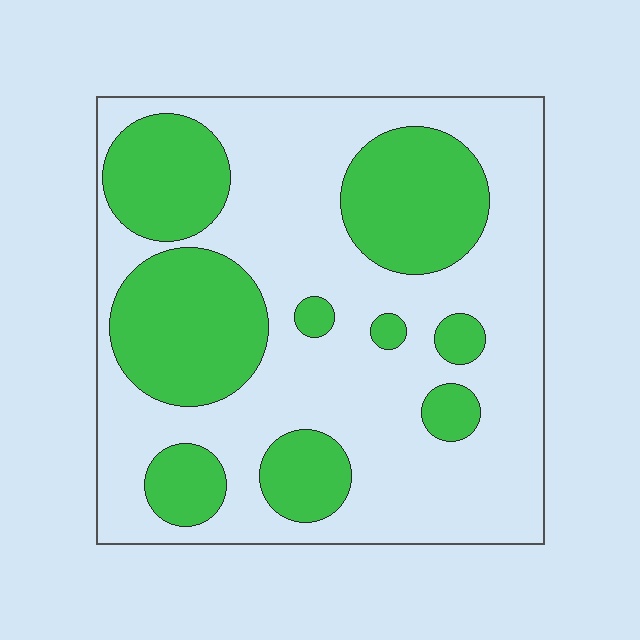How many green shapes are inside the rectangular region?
9.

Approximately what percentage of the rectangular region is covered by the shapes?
Approximately 35%.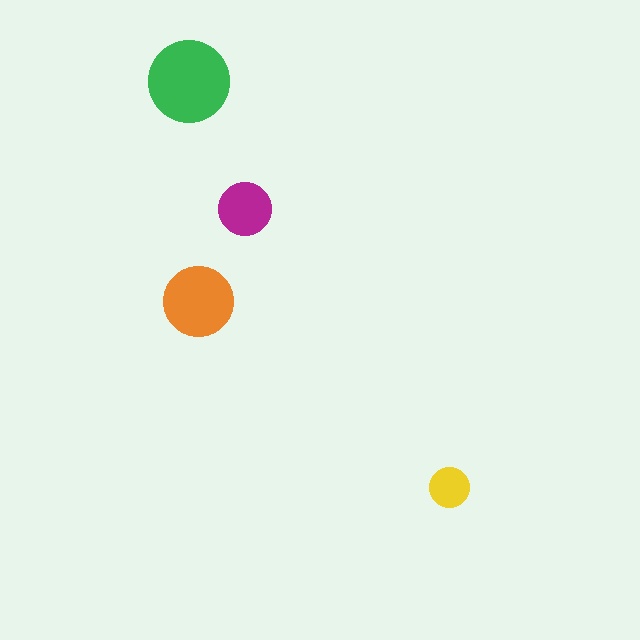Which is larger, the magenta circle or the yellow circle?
The magenta one.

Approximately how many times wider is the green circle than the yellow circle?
About 2 times wider.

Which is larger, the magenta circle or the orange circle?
The orange one.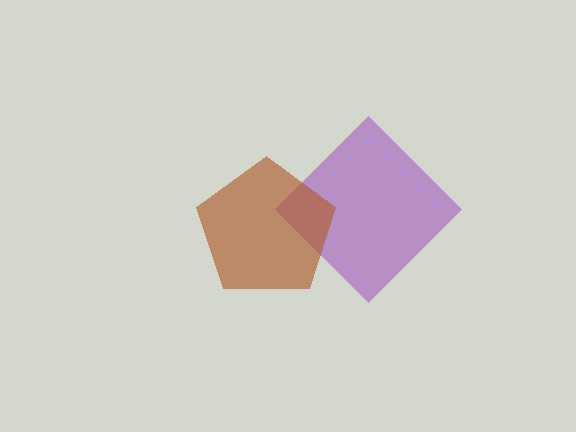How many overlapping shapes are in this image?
There are 2 overlapping shapes in the image.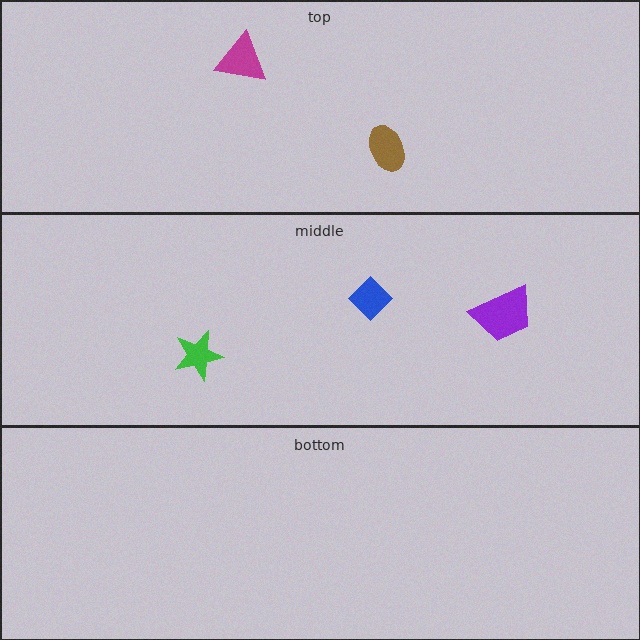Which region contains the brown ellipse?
The top region.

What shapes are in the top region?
The magenta triangle, the brown ellipse.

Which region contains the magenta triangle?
The top region.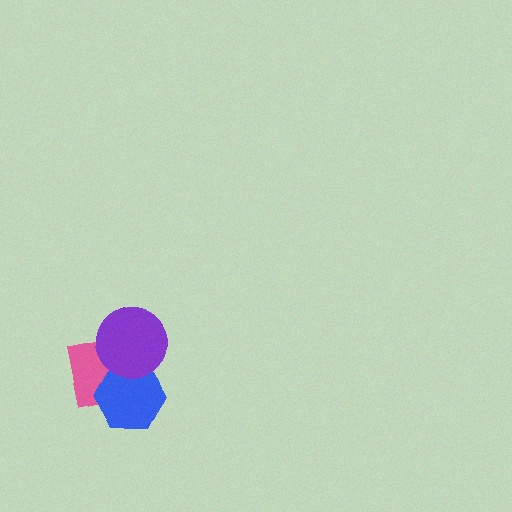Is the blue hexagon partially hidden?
Yes, it is partially covered by another shape.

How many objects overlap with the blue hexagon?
2 objects overlap with the blue hexagon.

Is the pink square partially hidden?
Yes, it is partially covered by another shape.